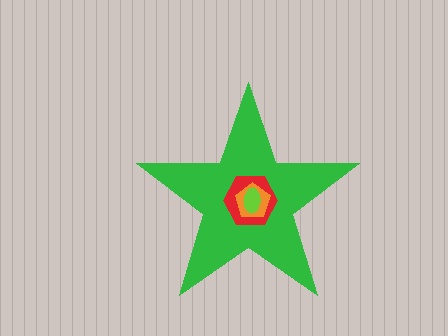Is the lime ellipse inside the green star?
Yes.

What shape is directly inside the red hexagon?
The orange pentagon.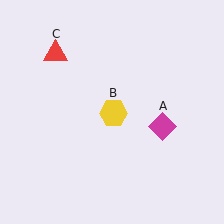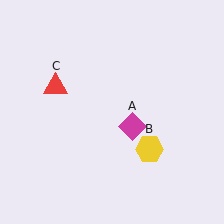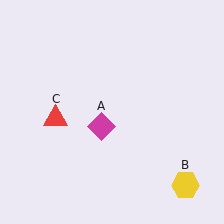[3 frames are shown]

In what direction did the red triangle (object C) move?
The red triangle (object C) moved down.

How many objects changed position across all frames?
3 objects changed position: magenta diamond (object A), yellow hexagon (object B), red triangle (object C).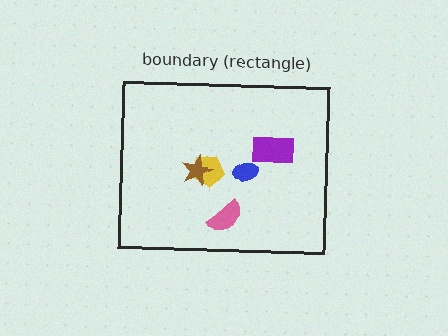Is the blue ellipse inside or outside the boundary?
Inside.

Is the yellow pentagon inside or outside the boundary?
Inside.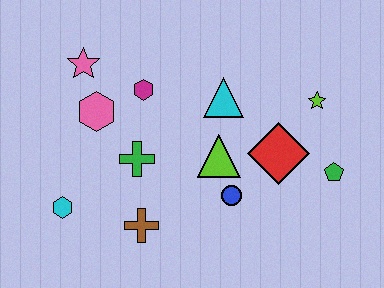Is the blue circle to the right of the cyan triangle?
Yes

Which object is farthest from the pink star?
The green pentagon is farthest from the pink star.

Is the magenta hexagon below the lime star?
No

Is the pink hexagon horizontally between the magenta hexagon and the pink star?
Yes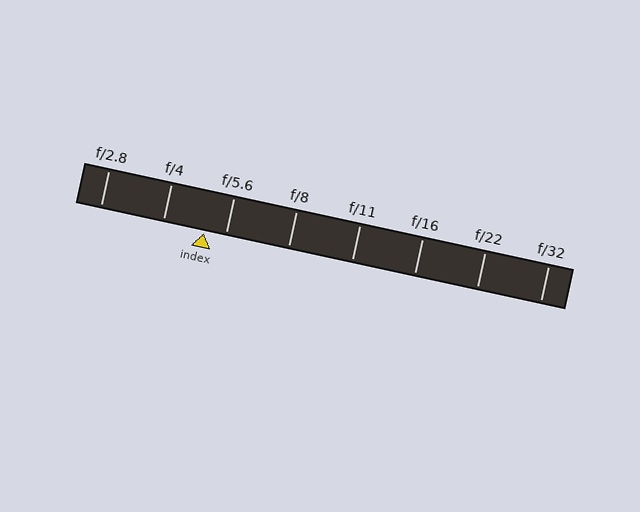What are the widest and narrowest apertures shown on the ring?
The widest aperture shown is f/2.8 and the narrowest is f/32.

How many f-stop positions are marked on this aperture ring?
There are 8 f-stop positions marked.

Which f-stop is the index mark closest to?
The index mark is closest to f/5.6.